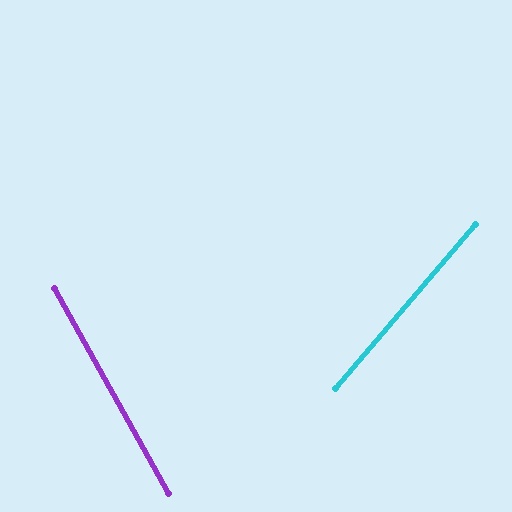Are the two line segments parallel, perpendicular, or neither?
Neither parallel nor perpendicular — they differ by about 70°.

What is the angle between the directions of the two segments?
Approximately 70 degrees.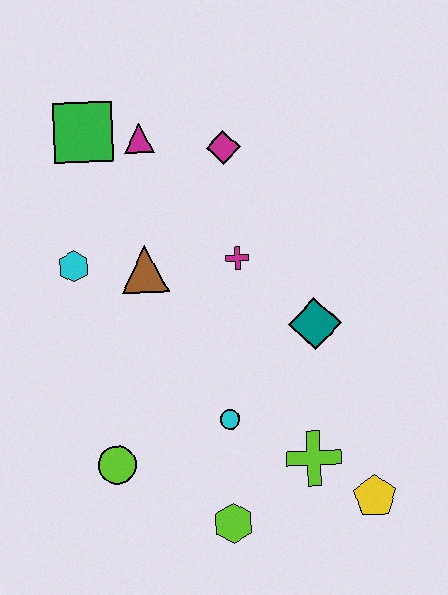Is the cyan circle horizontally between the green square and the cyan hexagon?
No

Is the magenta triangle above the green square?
No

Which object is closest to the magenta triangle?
The green square is closest to the magenta triangle.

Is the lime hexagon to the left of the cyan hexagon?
No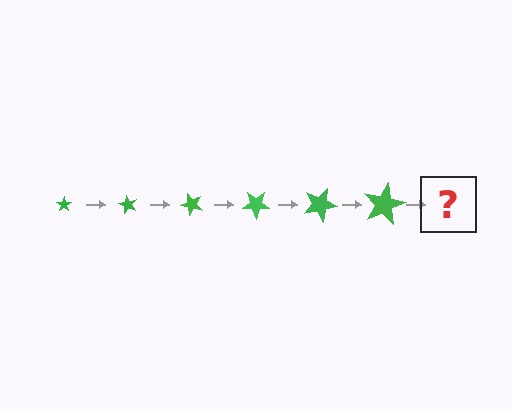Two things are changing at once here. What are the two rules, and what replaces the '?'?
The two rules are that the star grows larger each step and it rotates 60 degrees each step. The '?' should be a star, larger than the previous one and rotated 360 degrees from the start.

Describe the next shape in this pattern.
It should be a star, larger than the previous one and rotated 360 degrees from the start.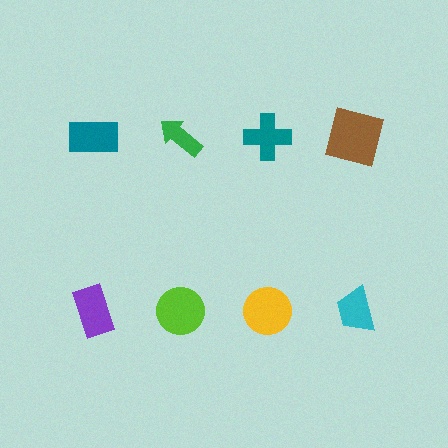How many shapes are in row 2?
4 shapes.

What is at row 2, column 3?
A yellow circle.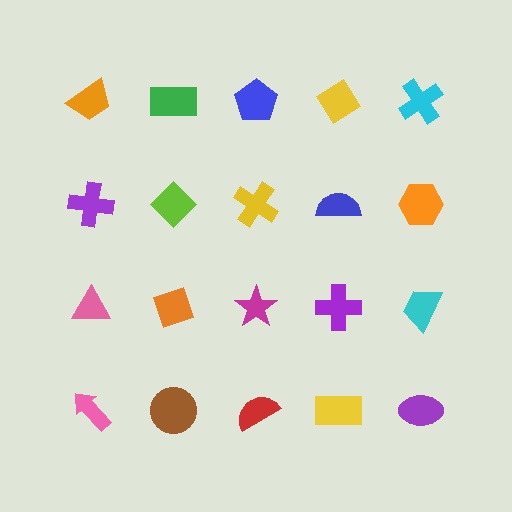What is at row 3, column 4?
A purple cross.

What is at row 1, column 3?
A blue pentagon.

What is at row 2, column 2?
A lime diamond.